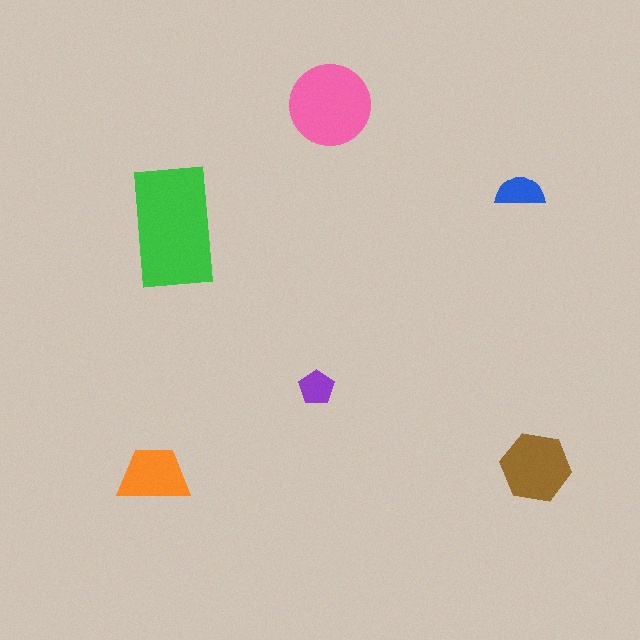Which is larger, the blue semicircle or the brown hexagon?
The brown hexagon.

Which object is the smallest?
The purple pentagon.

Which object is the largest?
The green rectangle.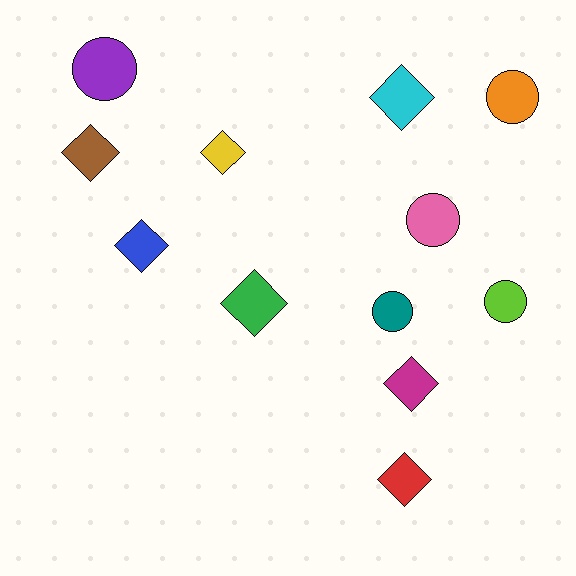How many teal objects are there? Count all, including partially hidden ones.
There is 1 teal object.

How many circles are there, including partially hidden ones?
There are 5 circles.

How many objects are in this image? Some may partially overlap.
There are 12 objects.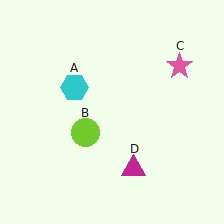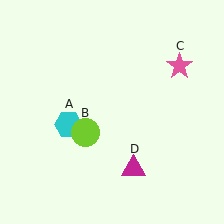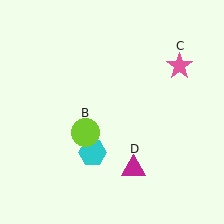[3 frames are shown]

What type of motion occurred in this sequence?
The cyan hexagon (object A) rotated counterclockwise around the center of the scene.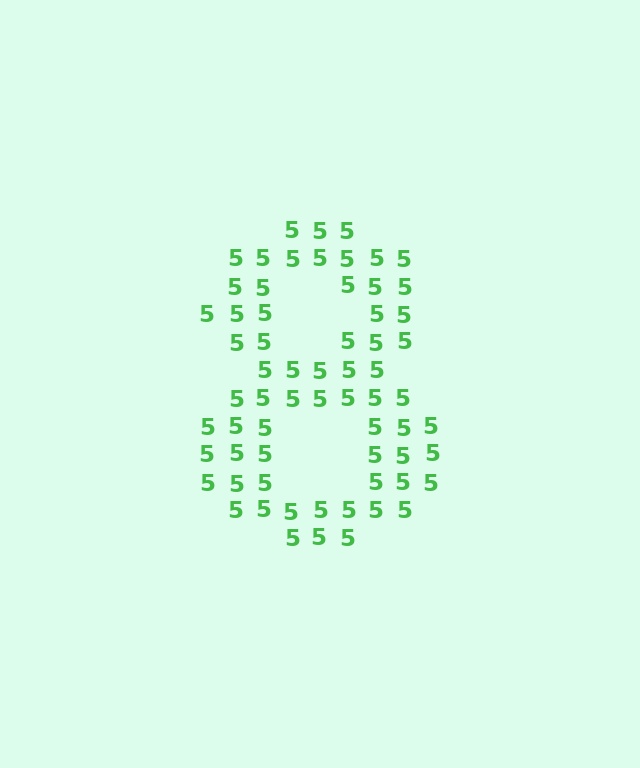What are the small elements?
The small elements are digit 5's.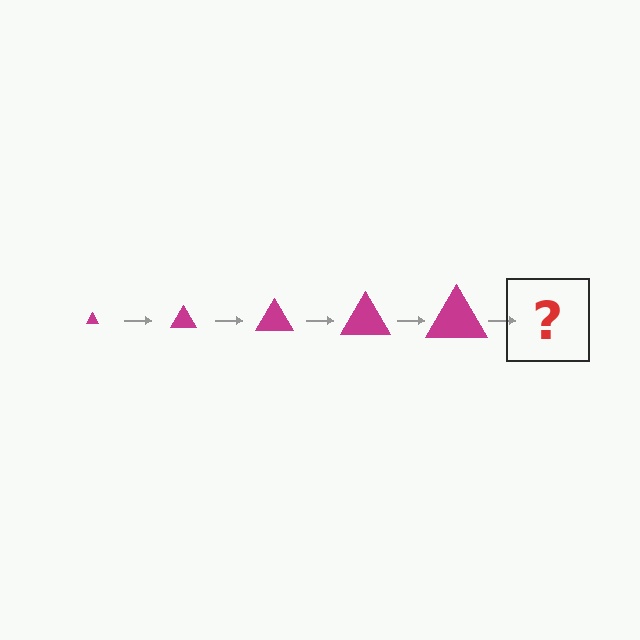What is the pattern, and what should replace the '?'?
The pattern is that the triangle gets progressively larger each step. The '?' should be a magenta triangle, larger than the previous one.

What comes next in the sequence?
The next element should be a magenta triangle, larger than the previous one.